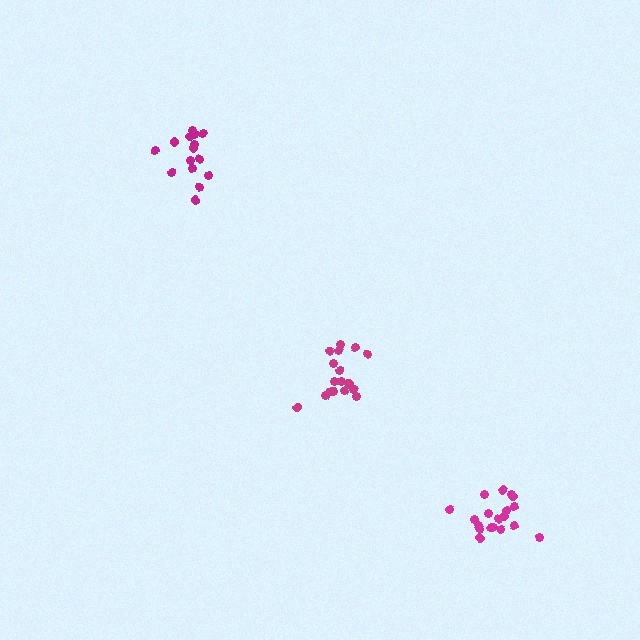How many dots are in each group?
Group 1: 17 dots, Group 2: 15 dots, Group 3: 19 dots (51 total).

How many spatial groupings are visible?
There are 3 spatial groupings.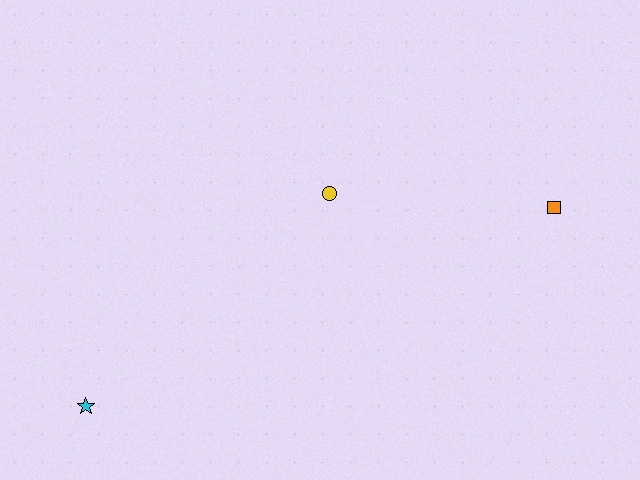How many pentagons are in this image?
There are no pentagons.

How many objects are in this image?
There are 3 objects.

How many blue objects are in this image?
There are no blue objects.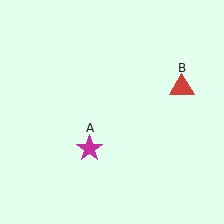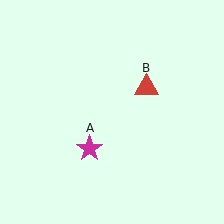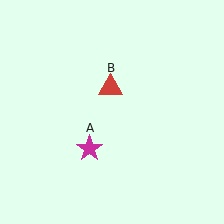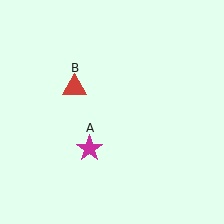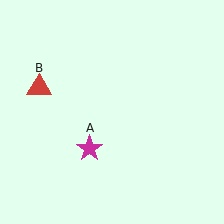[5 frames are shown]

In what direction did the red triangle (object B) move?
The red triangle (object B) moved left.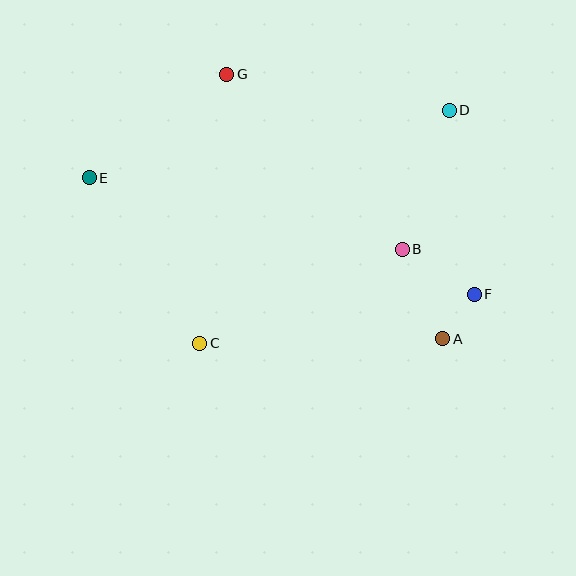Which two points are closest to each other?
Points A and F are closest to each other.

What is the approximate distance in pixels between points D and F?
The distance between D and F is approximately 186 pixels.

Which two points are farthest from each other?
Points E and F are farthest from each other.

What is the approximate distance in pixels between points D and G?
The distance between D and G is approximately 226 pixels.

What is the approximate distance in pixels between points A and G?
The distance between A and G is approximately 342 pixels.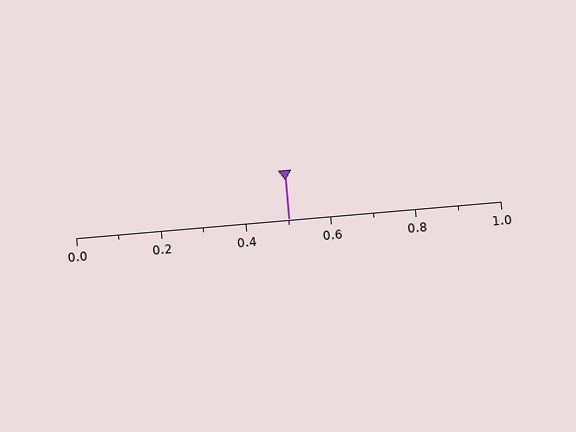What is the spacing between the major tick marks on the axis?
The major ticks are spaced 0.2 apart.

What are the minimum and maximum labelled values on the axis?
The axis runs from 0.0 to 1.0.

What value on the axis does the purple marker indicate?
The marker indicates approximately 0.5.